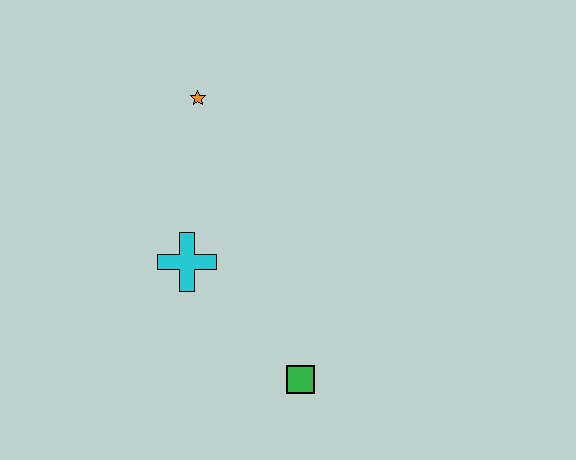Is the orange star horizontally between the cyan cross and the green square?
Yes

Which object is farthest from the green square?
The orange star is farthest from the green square.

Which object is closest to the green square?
The cyan cross is closest to the green square.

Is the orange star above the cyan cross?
Yes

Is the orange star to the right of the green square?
No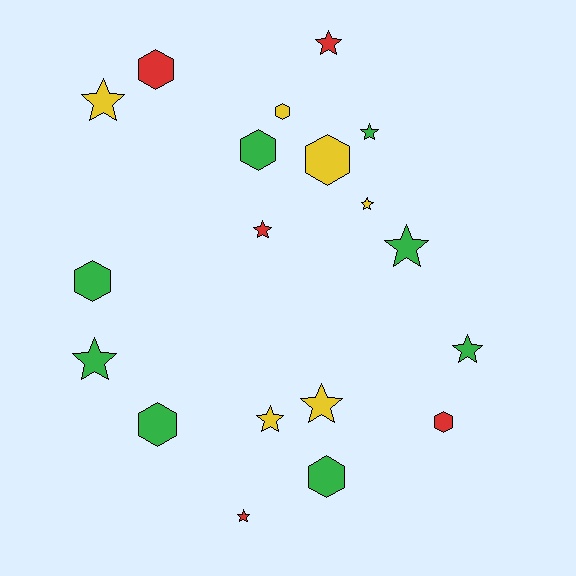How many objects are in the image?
There are 19 objects.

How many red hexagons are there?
There are 2 red hexagons.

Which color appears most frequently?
Green, with 8 objects.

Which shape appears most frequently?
Star, with 11 objects.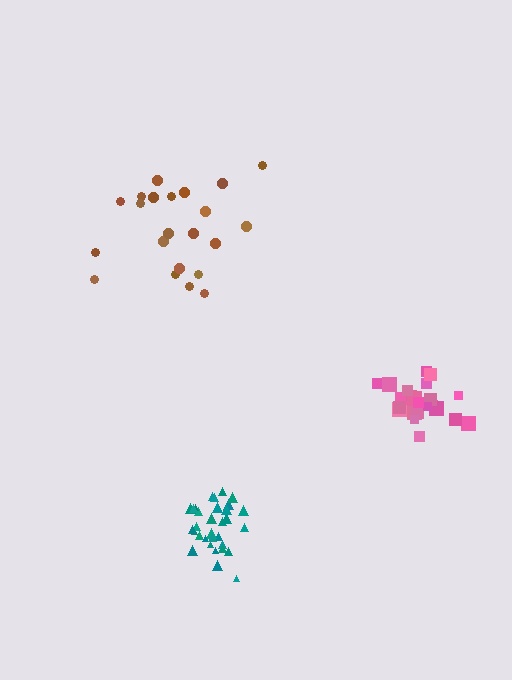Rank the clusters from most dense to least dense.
teal, pink, brown.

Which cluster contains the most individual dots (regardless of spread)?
Teal (33).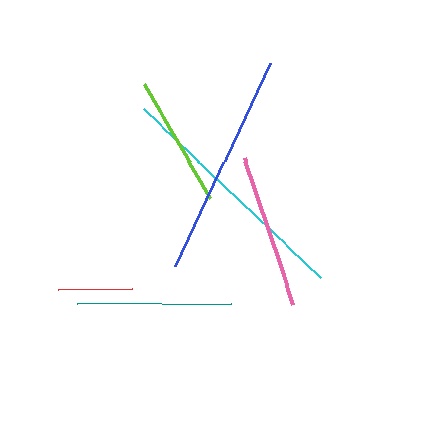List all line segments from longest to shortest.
From longest to shortest: cyan, blue, pink, teal, lime, red.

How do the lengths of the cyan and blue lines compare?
The cyan and blue lines are approximately the same length.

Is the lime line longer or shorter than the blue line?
The blue line is longer than the lime line.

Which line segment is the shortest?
The red line is the shortest at approximately 74 pixels.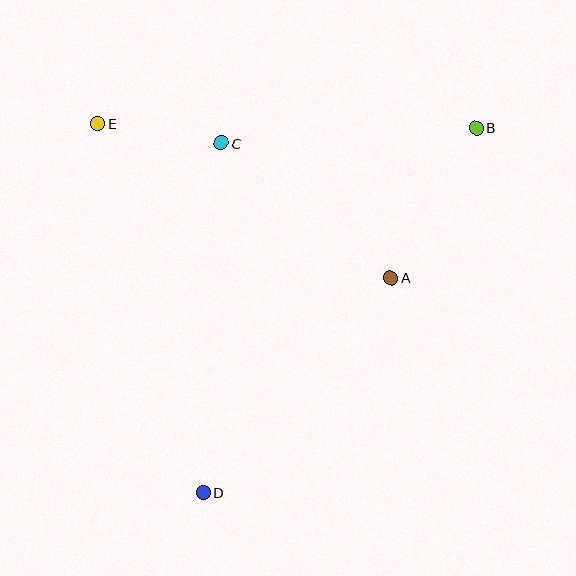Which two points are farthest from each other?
Points B and D are farthest from each other.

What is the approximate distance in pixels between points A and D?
The distance between A and D is approximately 285 pixels.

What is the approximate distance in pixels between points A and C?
The distance between A and C is approximately 216 pixels.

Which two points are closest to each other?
Points C and E are closest to each other.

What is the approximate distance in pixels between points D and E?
The distance between D and E is approximately 384 pixels.